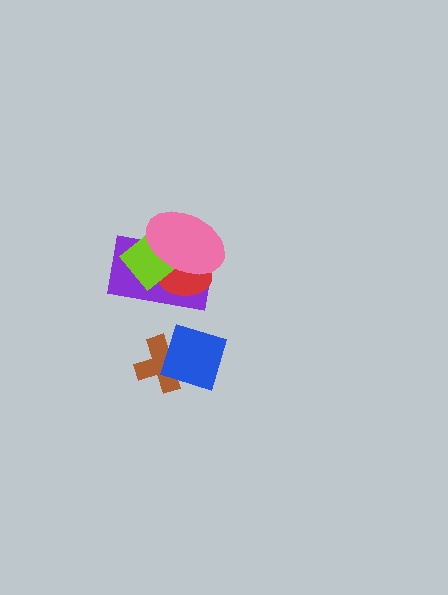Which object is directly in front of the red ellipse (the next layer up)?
The lime diamond is directly in front of the red ellipse.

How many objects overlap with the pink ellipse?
3 objects overlap with the pink ellipse.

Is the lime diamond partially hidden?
Yes, it is partially covered by another shape.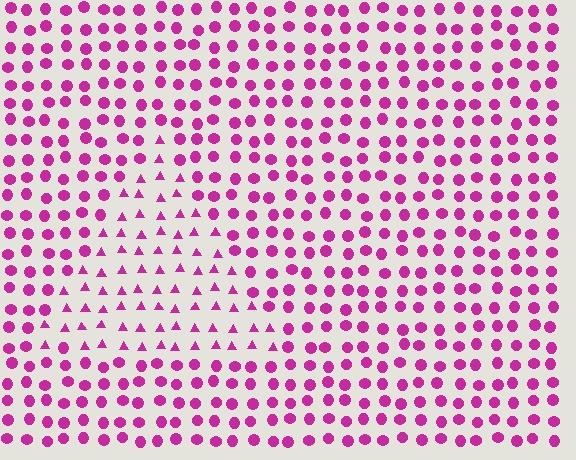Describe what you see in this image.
The image is filled with small magenta elements arranged in a uniform grid. A triangle-shaped region contains triangles, while the surrounding area contains circles. The boundary is defined purely by the change in element shape.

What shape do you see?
I see a triangle.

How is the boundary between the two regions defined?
The boundary is defined by a change in element shape: triangles inside vs. circles outside. All elements share the same color and spacing.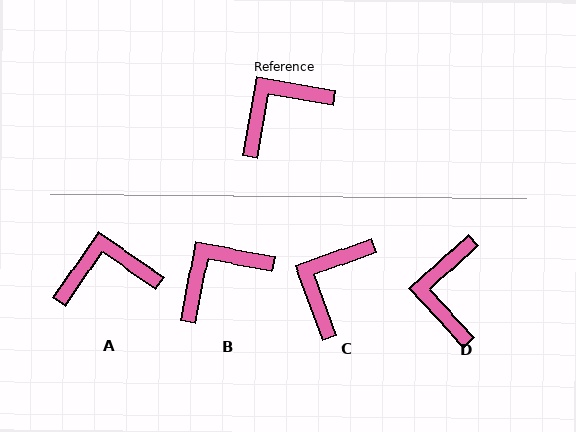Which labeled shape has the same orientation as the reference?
B.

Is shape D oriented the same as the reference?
No, it is off by about 53 degrees.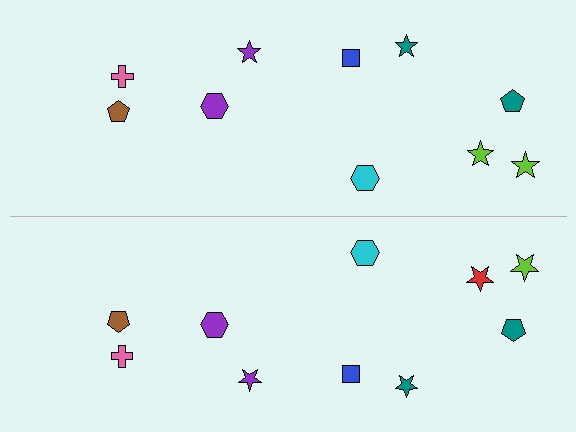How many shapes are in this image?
There are 20 shapes in this image.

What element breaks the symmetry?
The red star on the bottom side breaks the symmetry — its mirror counterpart is lime.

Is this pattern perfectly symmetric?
No, the pattern is not perfectly symmetric. The red star on the bottom side breaks the symmetry — its mirror counterpart is lime.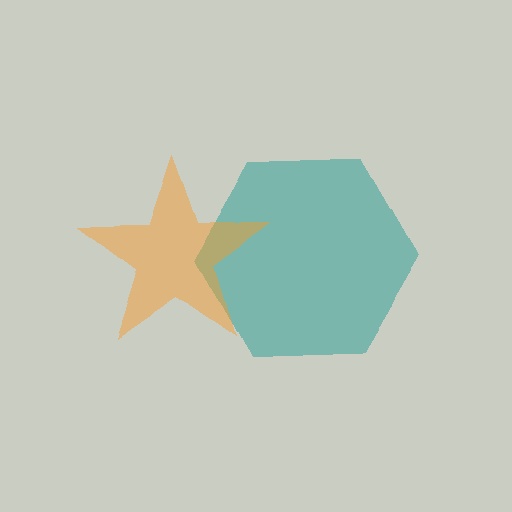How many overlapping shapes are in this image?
There are 2 overlapping shapes in the image.